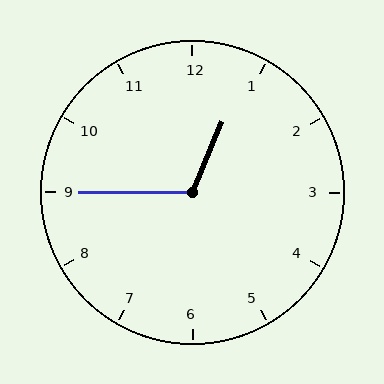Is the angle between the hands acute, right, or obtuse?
It is obtuse.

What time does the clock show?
12:45.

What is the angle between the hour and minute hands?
Approximately 112 degrees.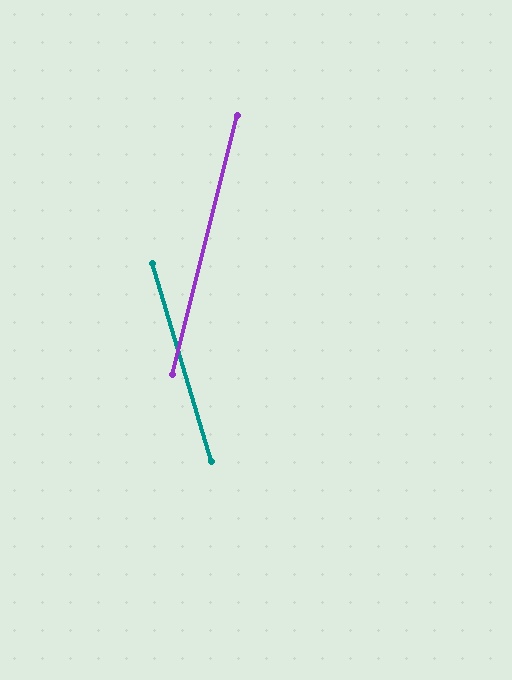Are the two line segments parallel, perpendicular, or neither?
Neither parallel nor perpendicular — they differ by about 31°.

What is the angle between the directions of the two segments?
Approximately 31 degrees.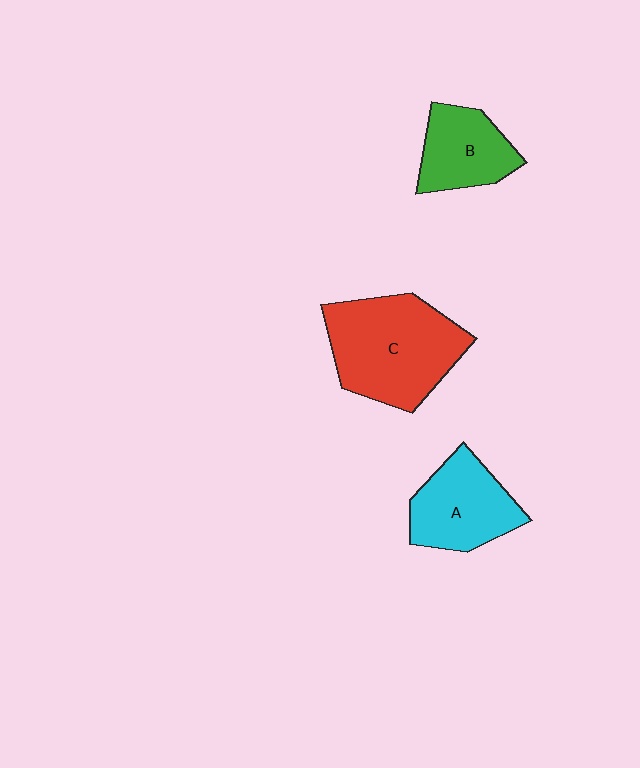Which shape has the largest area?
Shape C (red).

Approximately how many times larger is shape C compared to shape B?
Approximately 1.8 times.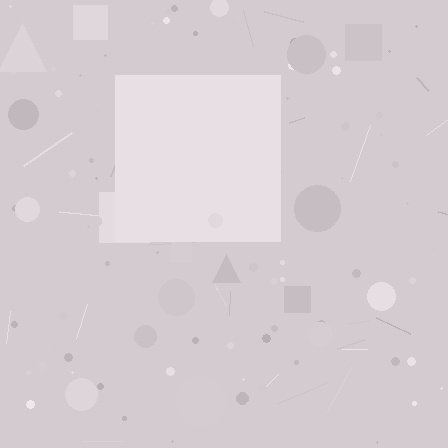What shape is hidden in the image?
A square is hidden in the image.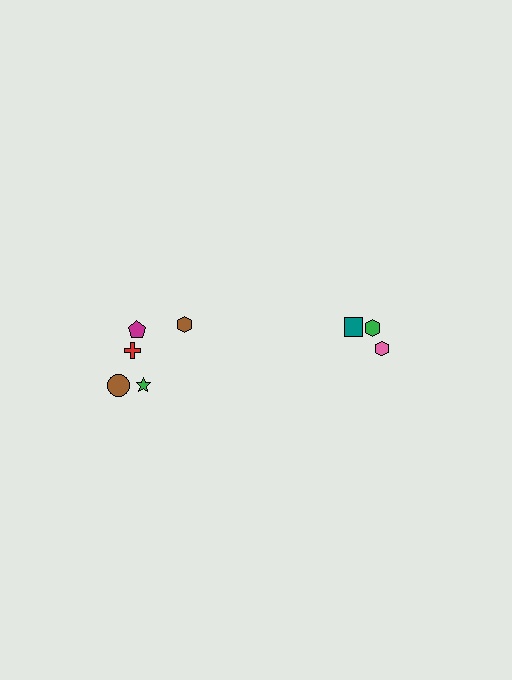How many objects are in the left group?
There are 5 objects.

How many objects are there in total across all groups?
There are 8 objects.